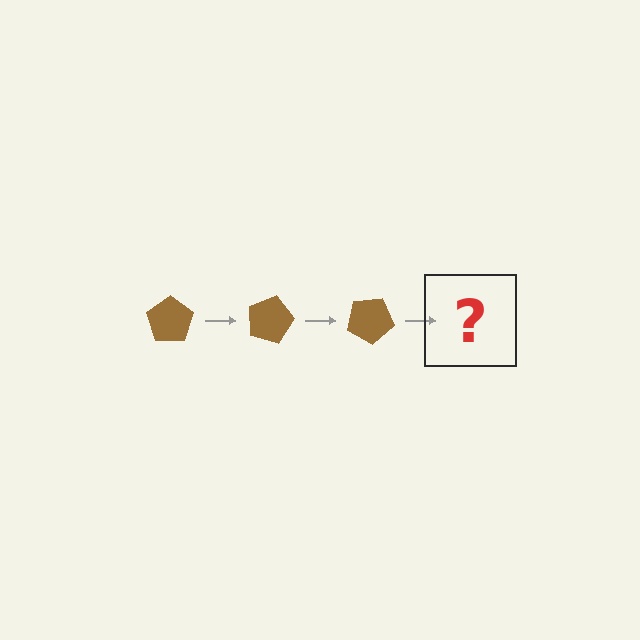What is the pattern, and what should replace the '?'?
The pattern is that the pentagon rotates 15 degrees each step. The '?' should be a brown pentagon rotated 45 degrees.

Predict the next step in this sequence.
The next step is a brown pentagon rotated 45 degrees.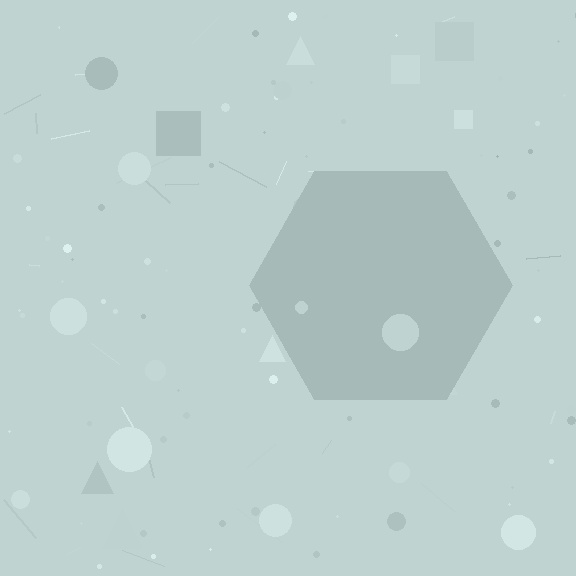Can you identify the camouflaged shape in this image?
The camouflaged shape is a hexagon.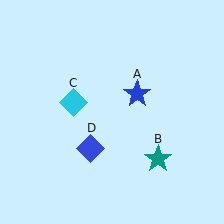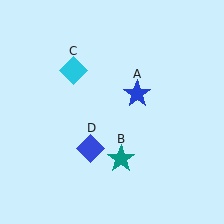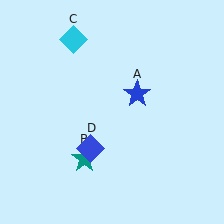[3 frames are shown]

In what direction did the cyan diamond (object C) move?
The cyan diamond (object C) moved up.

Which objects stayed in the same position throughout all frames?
Blue star (object A) and blue diamond (object D) remained stationary.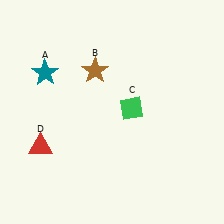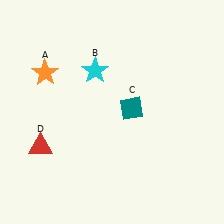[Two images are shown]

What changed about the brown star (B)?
In Image 1, B is brown. In Image 2, it changed to cyan.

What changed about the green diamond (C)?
In Image 1, C is green. In Image 2, it changed to teal.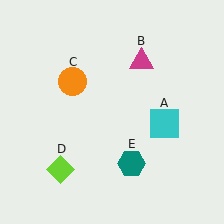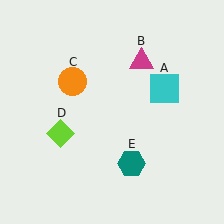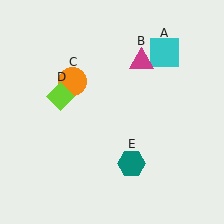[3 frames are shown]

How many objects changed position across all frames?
2 objects changed position: cyan square (object A), lime diamond (object D).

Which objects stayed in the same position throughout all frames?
Magenta triangle (object B) and orange circle (object C) and teal hexagon (object E) remained stationary.